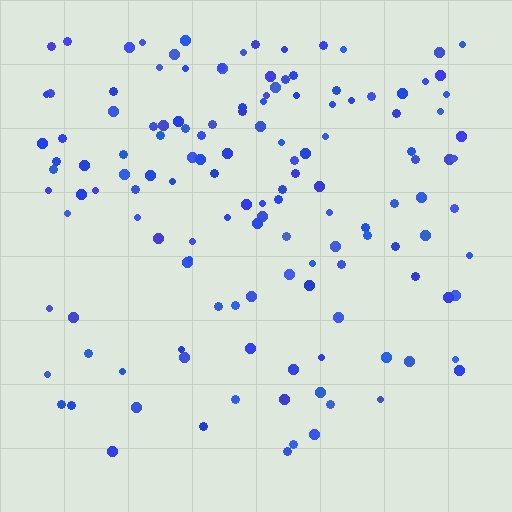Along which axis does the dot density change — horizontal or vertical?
Vertical.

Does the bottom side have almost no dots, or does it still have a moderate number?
Still a moderate number, just noticeably fewer than the top.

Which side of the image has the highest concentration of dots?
The top.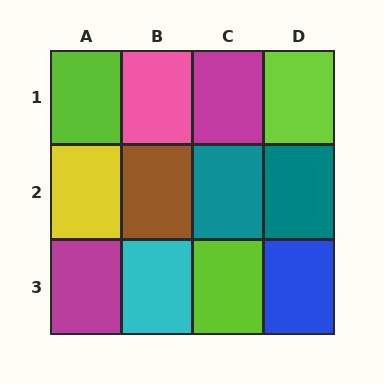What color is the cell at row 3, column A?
Magenta.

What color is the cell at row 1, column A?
Lime.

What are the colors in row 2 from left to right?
Yellow, brown, teal, teal.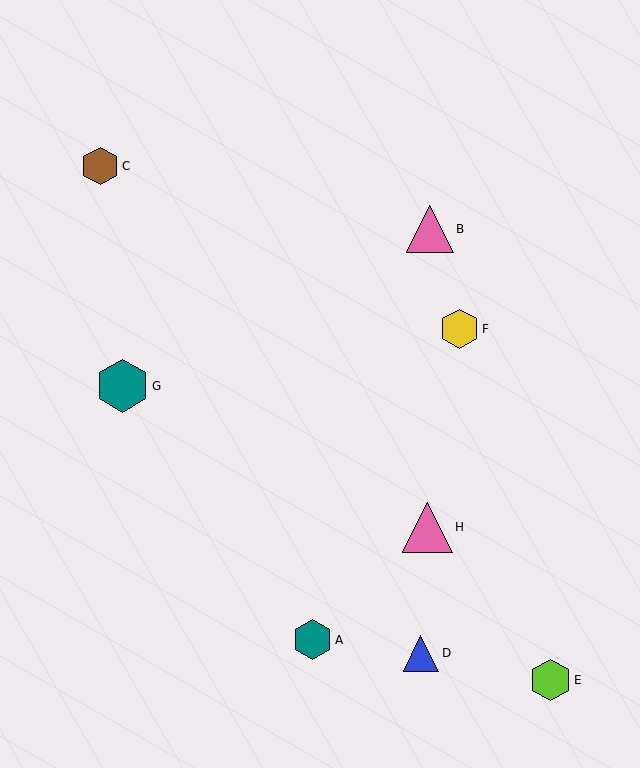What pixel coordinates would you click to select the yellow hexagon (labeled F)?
Click at (460, 329) to select the yellow hexagon F.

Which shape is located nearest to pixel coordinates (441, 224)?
The pink triangle (labeled B) at (430, 229) is nearest to that location.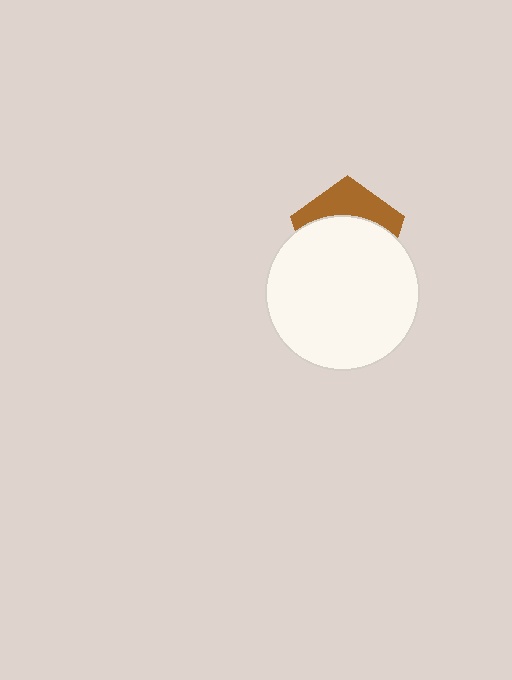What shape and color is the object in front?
The object in front is a white circle.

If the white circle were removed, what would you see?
You would see the complete brown pentagon.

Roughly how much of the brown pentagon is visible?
A small part of it is visible (roughly 35%).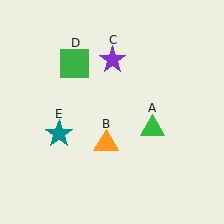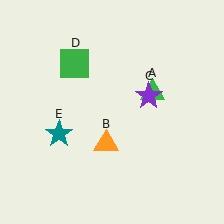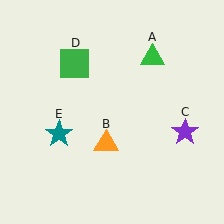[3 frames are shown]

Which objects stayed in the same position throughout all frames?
Orange triangle (object B) and green square (object D) and teal star (object E) remained stationary.